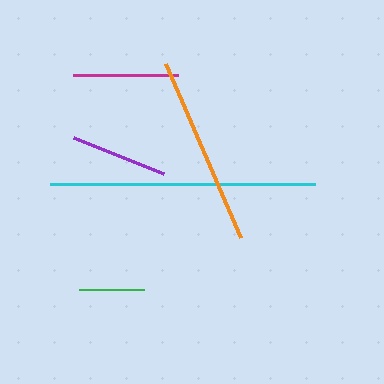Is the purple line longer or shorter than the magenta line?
The magenta line is longer than the purple line.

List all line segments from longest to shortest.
From longest to shortest: cyan, orange, magenta, purple, green.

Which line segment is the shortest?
The green line is the shortest at approximately 64 pixels.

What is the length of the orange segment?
The orange segment is approximately 190 pixels long.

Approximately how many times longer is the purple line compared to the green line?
The purple line is approximately 1.5 times the length of the green line.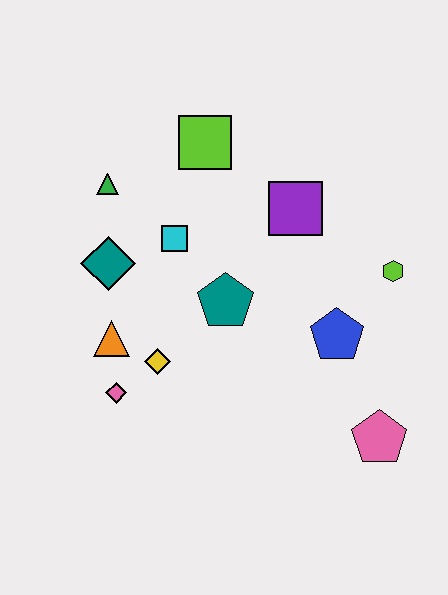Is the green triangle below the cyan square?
No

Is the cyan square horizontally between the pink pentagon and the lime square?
No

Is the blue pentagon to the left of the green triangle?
No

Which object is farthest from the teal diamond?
The pink pentagon is farthest from the teal diamond.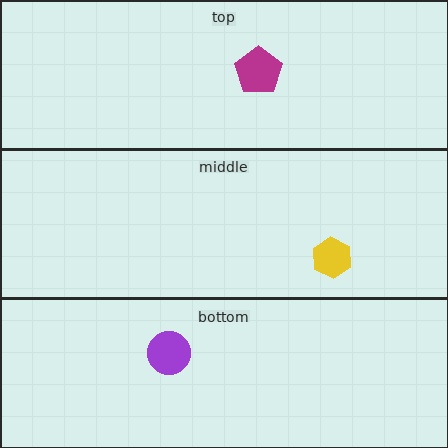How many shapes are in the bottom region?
1.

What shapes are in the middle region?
The yellow hexagon.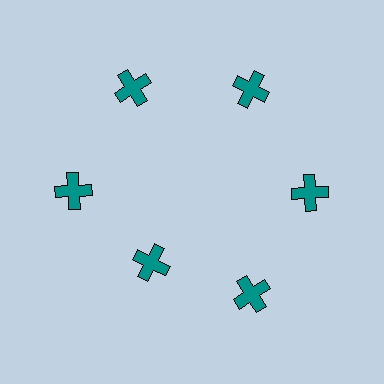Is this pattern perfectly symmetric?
No. The 6 teal crosses are arranged in a ring, but one element near the 7 o'clock position is pulled inward toward the center, breaking the 6-fold rotational symmetry.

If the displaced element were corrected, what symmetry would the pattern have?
It would have 6-fold rotational symmetry — the pattern would map onto itself every 60 degrees.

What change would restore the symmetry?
The symmetry would be restored by moving it outward, back onto the ring so that all 6 crosses sit at equal angles and equal distance from the center.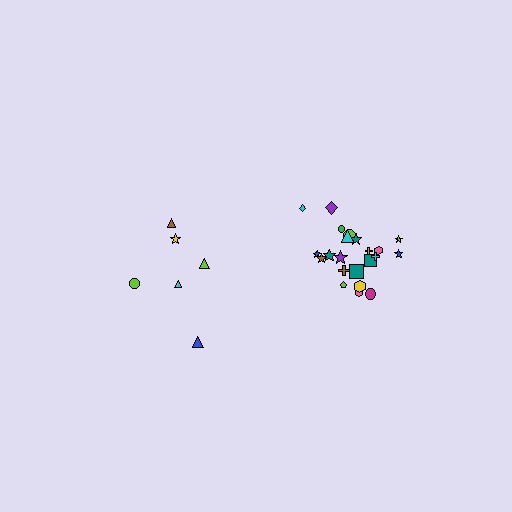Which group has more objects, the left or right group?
The right group.